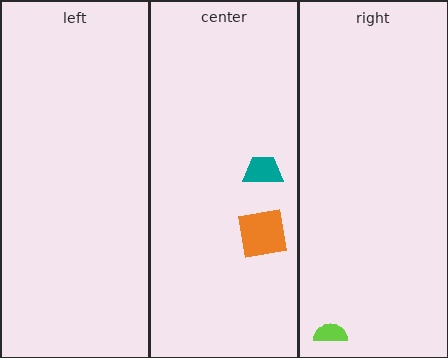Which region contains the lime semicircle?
The right region.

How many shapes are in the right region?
1.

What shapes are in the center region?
The teal trapezoid, the orange square.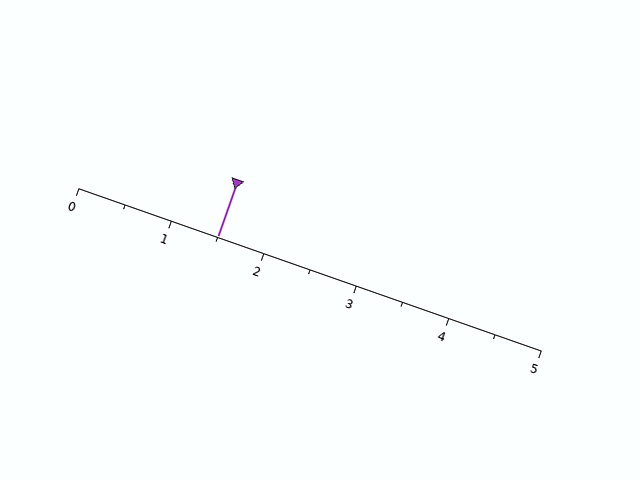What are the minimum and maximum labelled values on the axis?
The axis runs from 0 to 5.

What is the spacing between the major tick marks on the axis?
The major ticks are spaced 1 apart.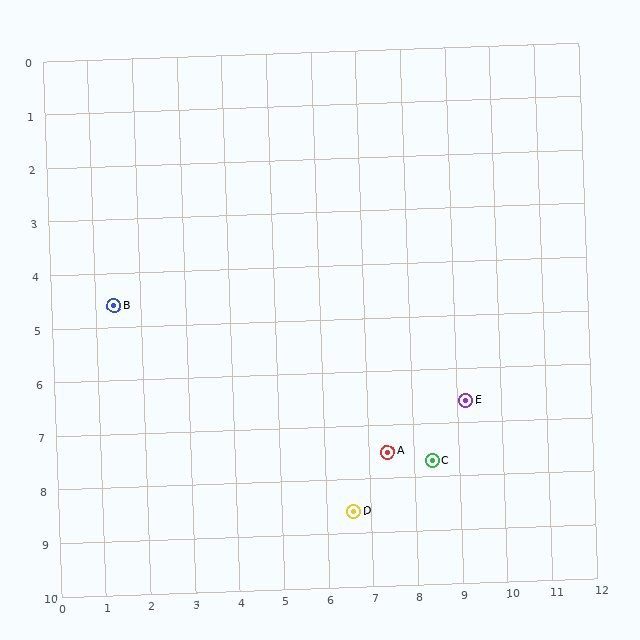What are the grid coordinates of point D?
Point D is at approximately (6.6, 8.6).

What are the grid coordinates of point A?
Point A is at approximately (7.4, 7.5).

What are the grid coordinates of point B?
Point B is at approximately (1.4, 4.6).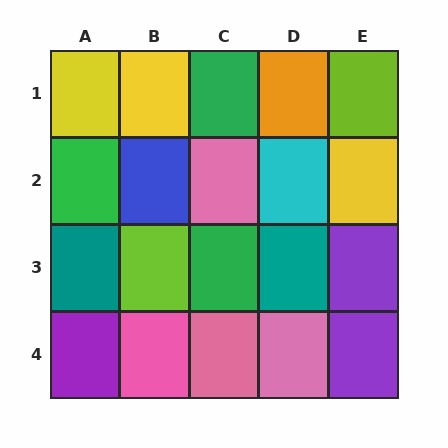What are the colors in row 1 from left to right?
Yellow, yellow, green, orange, lime.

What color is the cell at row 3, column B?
Lime.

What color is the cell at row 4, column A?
Purple.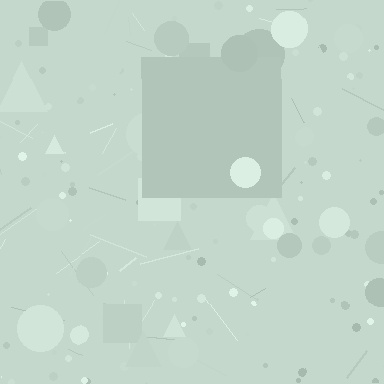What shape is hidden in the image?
A square is hidden in the image.